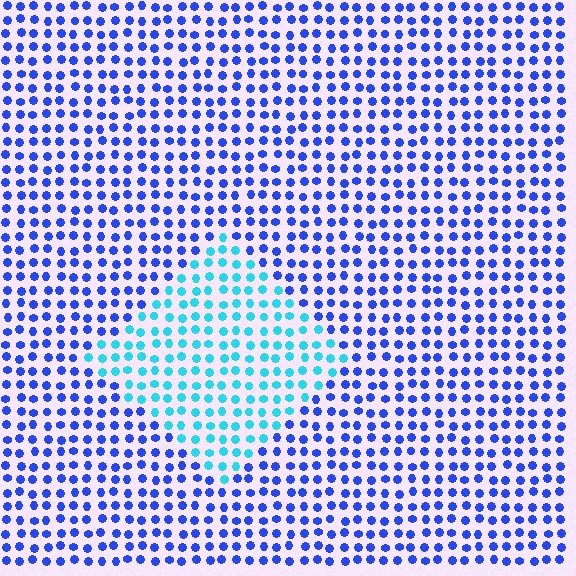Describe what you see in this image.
The image is filled with small blue elements in a uniform arrangement. A diamond-shaped region is visible where the elements are tinted to a slightly different hue, forming a subtle color boundary.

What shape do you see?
I see a diamond.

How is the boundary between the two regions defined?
The boundary is defined purely by a slight shift in hue (about 45 degrees). Spacing, size, and orientation are identical on both sides.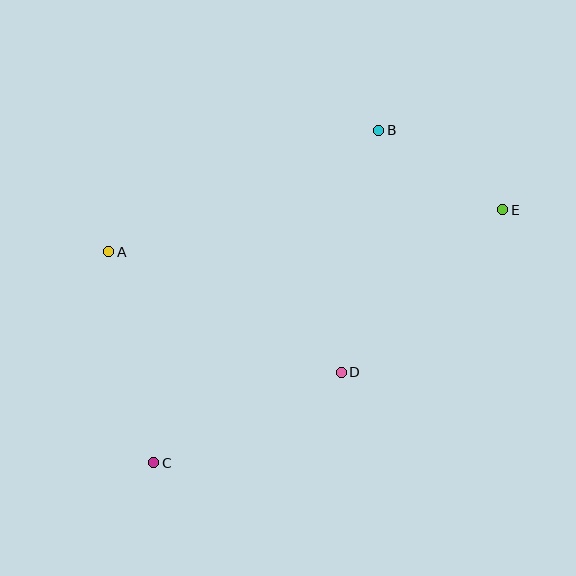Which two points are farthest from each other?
Points C and E are farthest from each other.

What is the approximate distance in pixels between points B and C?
The distance between B and C is approximately 401 pixels.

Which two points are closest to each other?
Points B and E are closest to each other.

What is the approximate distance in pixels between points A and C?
The distance between A and C is approximately 216 pixels.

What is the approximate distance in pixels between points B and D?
The distance between B and D is approximately 245 pixels.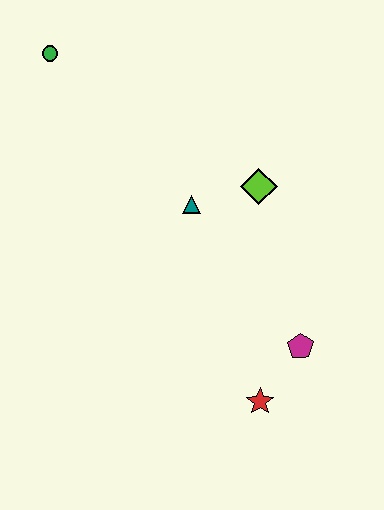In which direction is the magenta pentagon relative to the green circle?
The magenta pentagon is below the green circle.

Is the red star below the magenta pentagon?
Yes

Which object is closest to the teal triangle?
The lime diamond is closest to the teal triangle.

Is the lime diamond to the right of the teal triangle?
Yes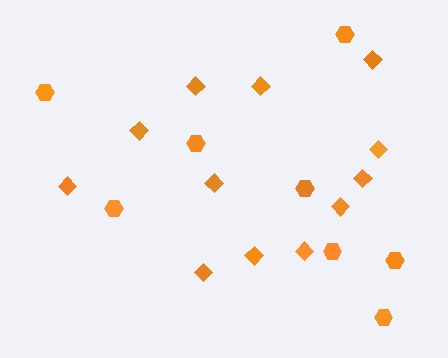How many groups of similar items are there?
There are 2 groups: one group of diamonds (12) and one group of hexagons (8).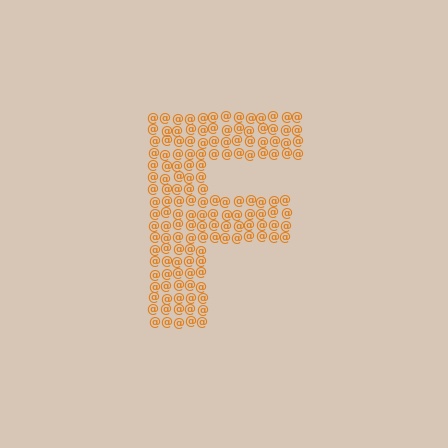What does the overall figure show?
The overall figure shows the letter F.